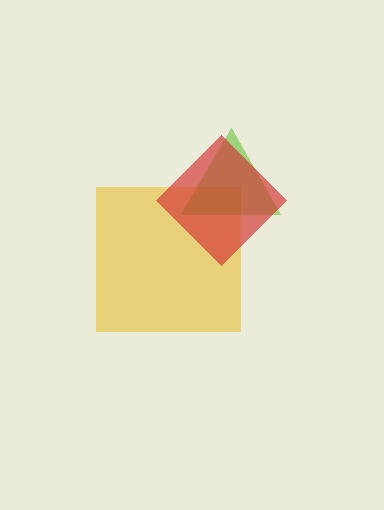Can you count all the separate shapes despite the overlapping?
Yes, there are 3 separate shapes.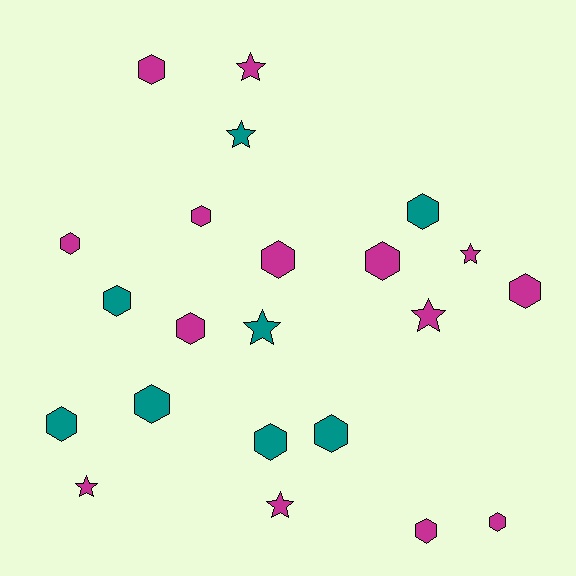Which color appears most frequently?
Magenta, with 14 objects.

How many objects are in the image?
There are 22 objects.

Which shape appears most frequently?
Hexagon, with 15 objects.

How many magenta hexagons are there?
There are 9 magenta hexagons.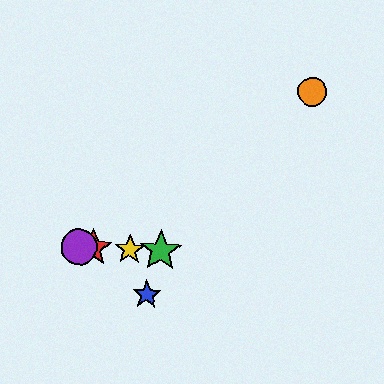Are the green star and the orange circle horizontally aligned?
No, the green star is at y≈251 and the orange circle is at y≈92.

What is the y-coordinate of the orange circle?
The orange circle is at y≈92.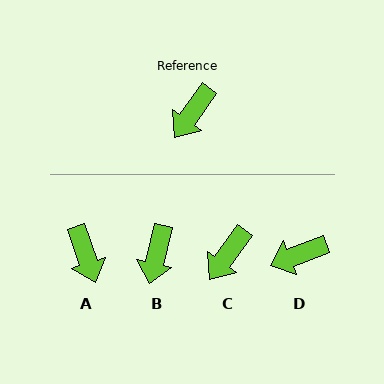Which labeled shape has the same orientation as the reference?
C.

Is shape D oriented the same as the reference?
No, it is off by about 34 degrees.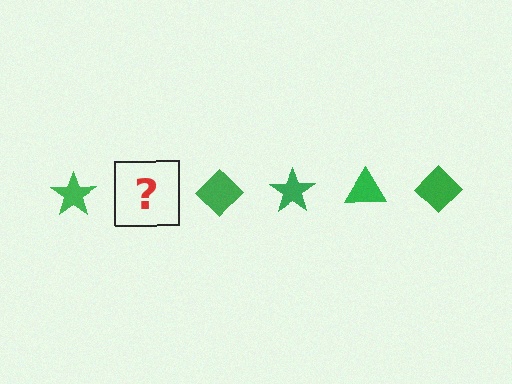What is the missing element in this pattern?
The missing element is a green triangle.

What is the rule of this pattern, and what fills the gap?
The rule is that the pattern cycles through star, triangle, diamond shapes in green. The gap should be filled with a green triangle.